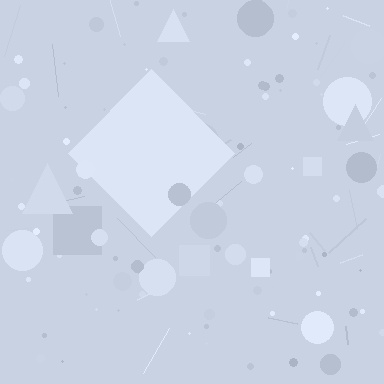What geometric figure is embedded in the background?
A diamond is embedded in the background.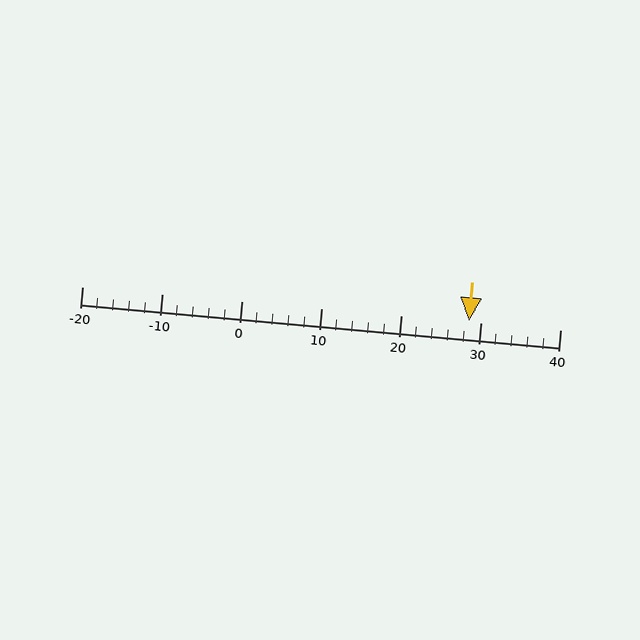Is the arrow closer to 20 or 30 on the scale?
The arrow is closer to 30.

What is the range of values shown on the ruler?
The ruler shows values from -20 to 40.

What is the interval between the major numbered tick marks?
The major tick marks are spaced 10 units apart.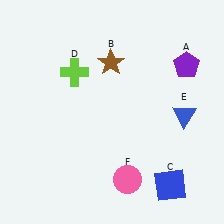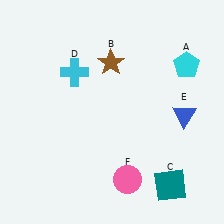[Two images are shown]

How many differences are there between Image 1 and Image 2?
There are 3 differences between the two images.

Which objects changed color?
A changed from purple to cyan. C changed from blue to teal. D changed from lime to cyan.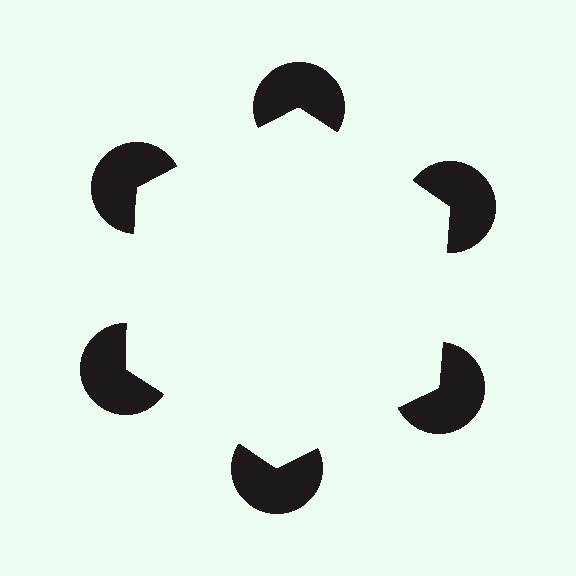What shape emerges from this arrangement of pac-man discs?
An illusory hexagon — its edges are inferred from the aligned wedge cuts in the pac-man discs, not physically drawn.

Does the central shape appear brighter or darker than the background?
It typically appears slightly brighter than the background, even though no actual brightness change is drawn.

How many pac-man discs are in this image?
There are 6 — one at each vertex of the illusory hexagon.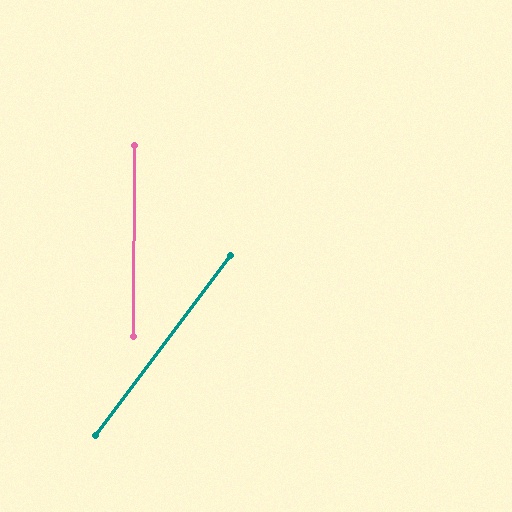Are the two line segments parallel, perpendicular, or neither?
Neither parallel nor perpendicular — they differ by about 37°.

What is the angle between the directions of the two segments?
Approximately 37 degrees.